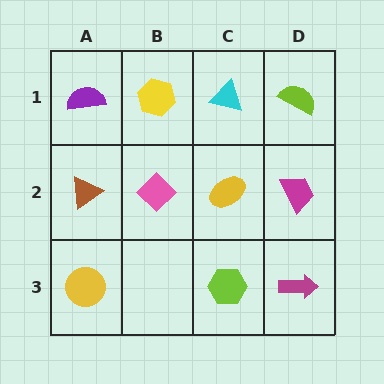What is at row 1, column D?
A lime semicircle.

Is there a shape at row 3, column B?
No, that cell is empty.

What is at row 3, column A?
A yellow circle.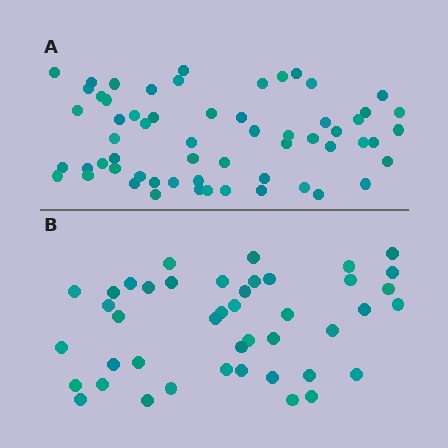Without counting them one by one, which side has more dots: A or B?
Region A (the top region) has more dots.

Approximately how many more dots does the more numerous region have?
Region A has approximately 15 more dots than region B.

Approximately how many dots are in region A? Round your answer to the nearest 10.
About 60 dots.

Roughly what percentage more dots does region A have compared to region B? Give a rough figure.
About 40% more.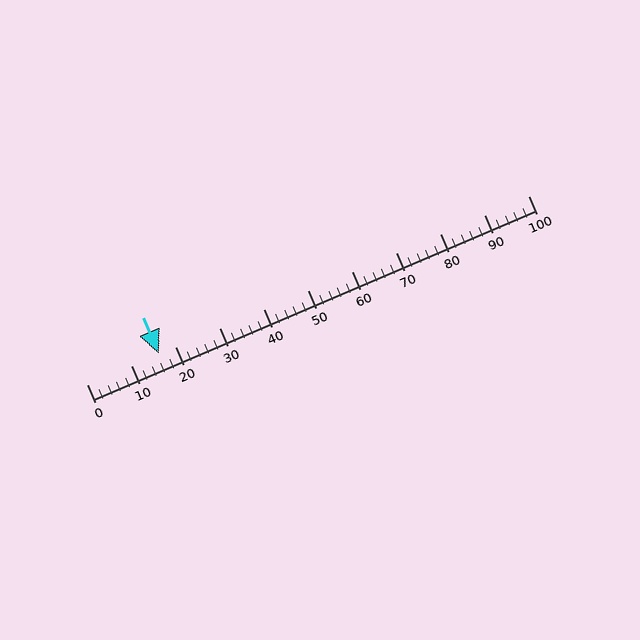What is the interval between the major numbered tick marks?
The major tick marks are spaced 10 units apart.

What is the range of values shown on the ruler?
The ruler shows values from 0 to 100.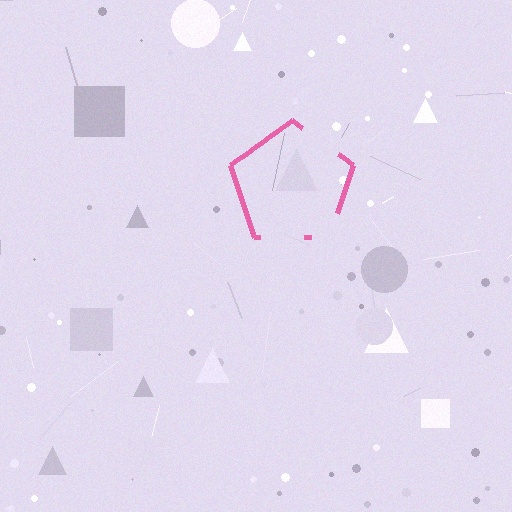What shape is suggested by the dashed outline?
The dashed outline suggests a pentagon.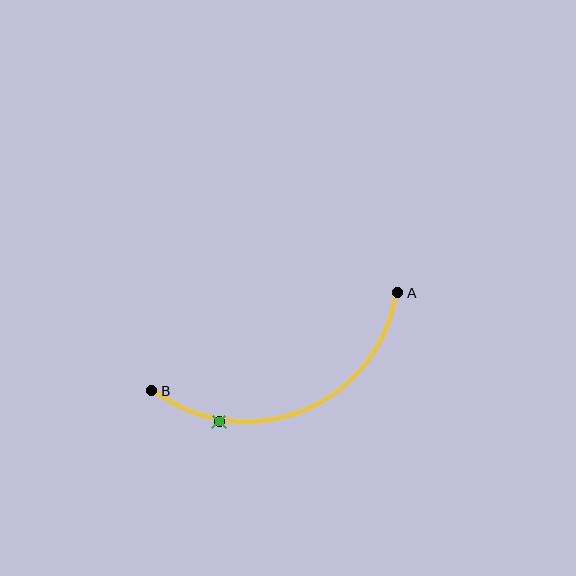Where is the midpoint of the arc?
The arc midpoint is the point on the curve farthest from the straight line joining A and B. It sits below that line.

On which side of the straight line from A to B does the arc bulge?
The arc bulges below the straight line connecting A and B.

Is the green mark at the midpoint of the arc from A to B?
No. The green mark lies on the arc but is closer to endpoint B. The arc midpoint would be at the point on the curve equidistant along the arc from both A and B.